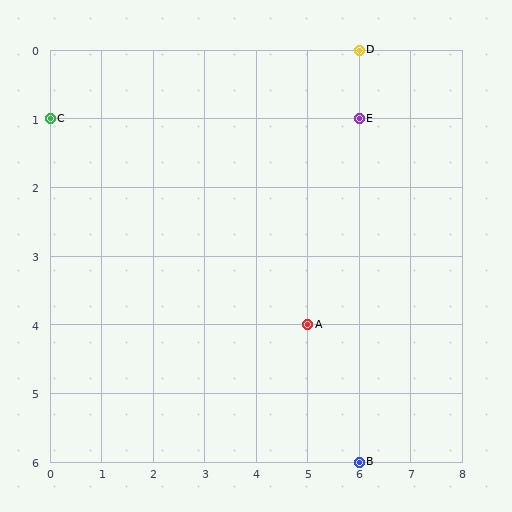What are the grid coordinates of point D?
Point D is at grid coordinates (6, 0).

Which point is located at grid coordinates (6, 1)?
Point E is at (6, 1).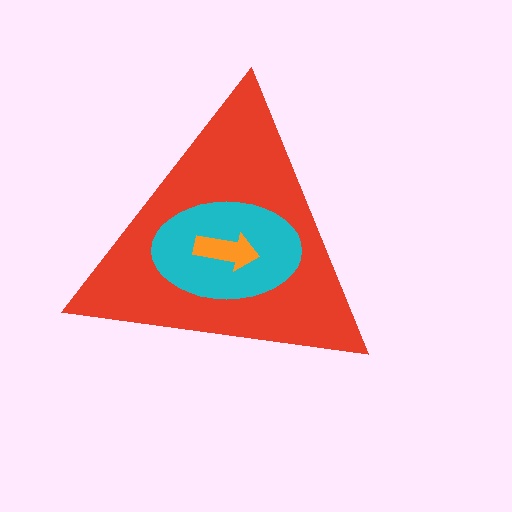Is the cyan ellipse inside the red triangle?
Yes.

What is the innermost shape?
The orange arrow.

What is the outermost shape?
The red triangle.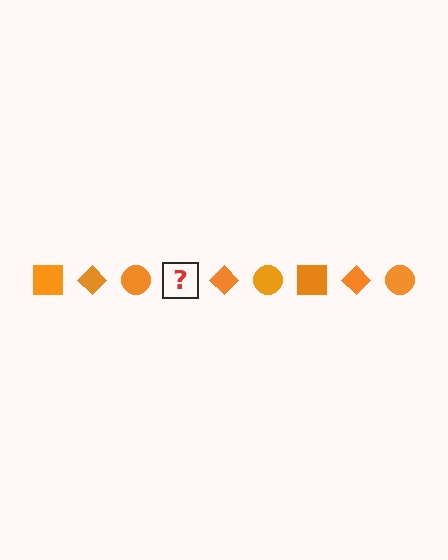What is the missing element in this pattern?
The missing element is an orange square.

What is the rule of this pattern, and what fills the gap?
The rule is that the pattern cycles through square, diamond, circle shapes in orange. The gap should be filled with an orange square.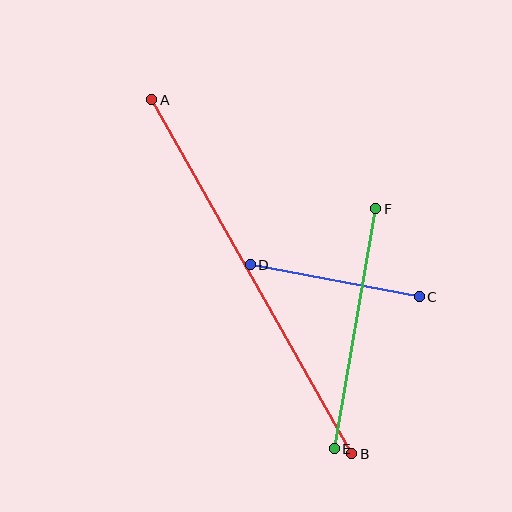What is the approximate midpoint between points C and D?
The midpoint is at approximately (335, 281) pixels.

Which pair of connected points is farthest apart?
Points A and B are farthest apart.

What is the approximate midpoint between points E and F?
The midpoint is at approximately (355, 329) pixels.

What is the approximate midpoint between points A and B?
The midpoint is at approximately (252, 277) pixels.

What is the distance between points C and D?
The distance is approximately 172 pixels.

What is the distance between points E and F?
The distance is approximately 243 pixels.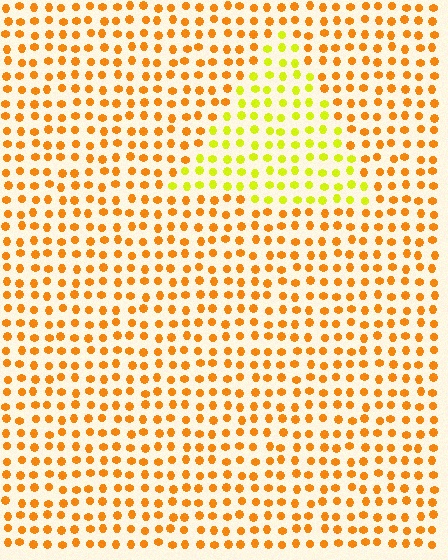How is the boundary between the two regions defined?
The boundary is defined purely by a slight shift in hue (about 38 degrees). Spacing, size, and orientation are identical on both sides.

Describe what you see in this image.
The image is filled with small orange elements in a uniform arrangement. A triangle-shaped region is visible where the elements are tinted to a slightly different hue, forming a subtle color boundary.